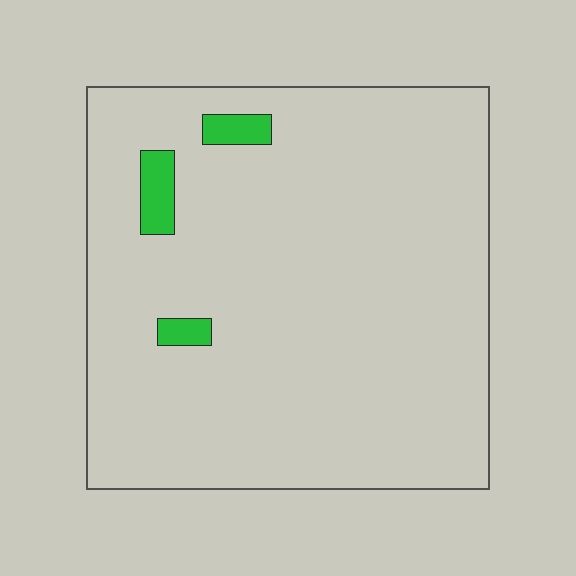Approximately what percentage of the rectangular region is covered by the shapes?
Approximately 5%.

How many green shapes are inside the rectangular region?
3.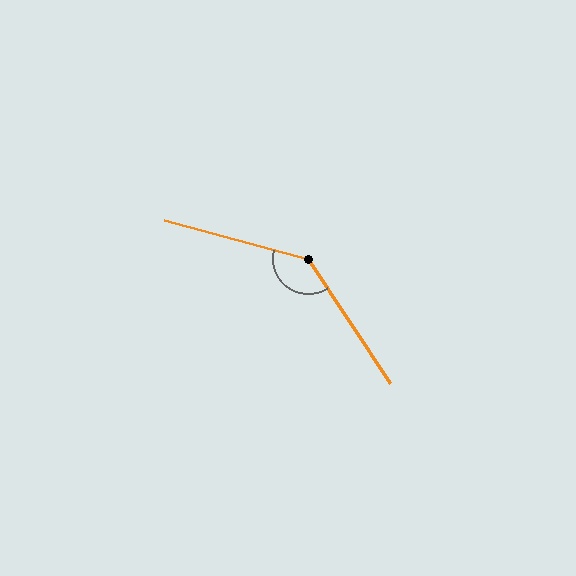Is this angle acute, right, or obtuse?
It is obtuse.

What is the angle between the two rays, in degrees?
Approximately 138 degrees.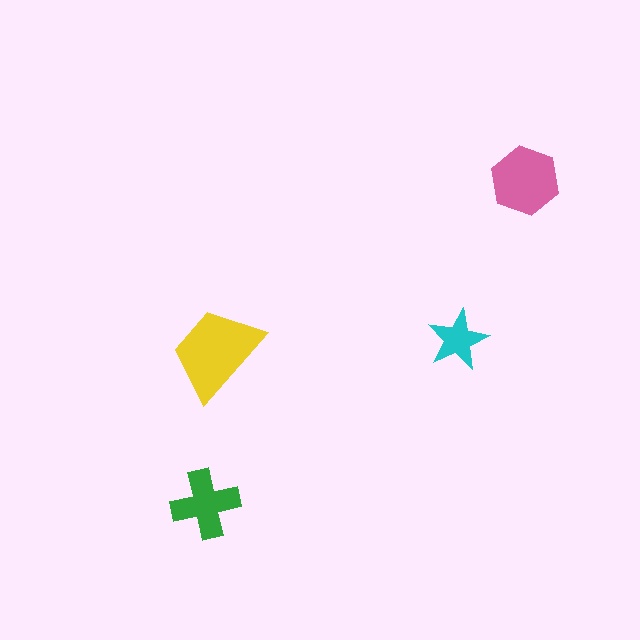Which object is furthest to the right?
The pink hexagon is rightmost.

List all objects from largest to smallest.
The yellow trapezoid, the pink hexagon, the green cross, the cyan star.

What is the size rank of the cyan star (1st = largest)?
4th.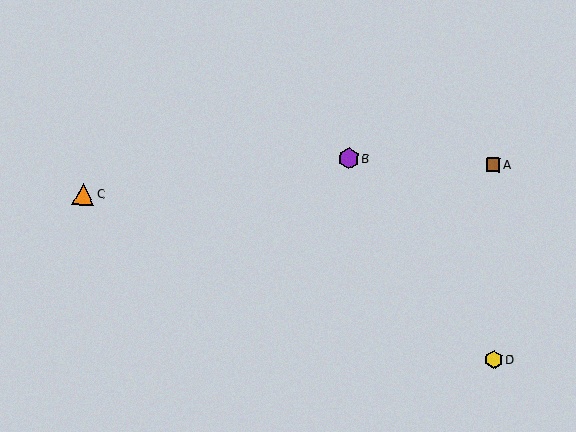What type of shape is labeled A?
Shape A is a brown square.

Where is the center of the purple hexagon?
The center of the purple hexagon is at (348, 158).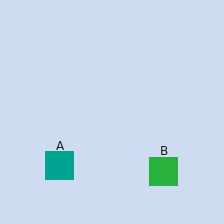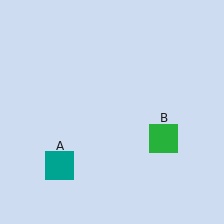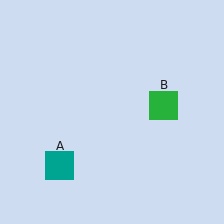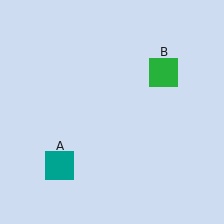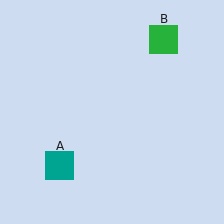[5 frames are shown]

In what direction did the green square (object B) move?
The green square (object B) moved up.